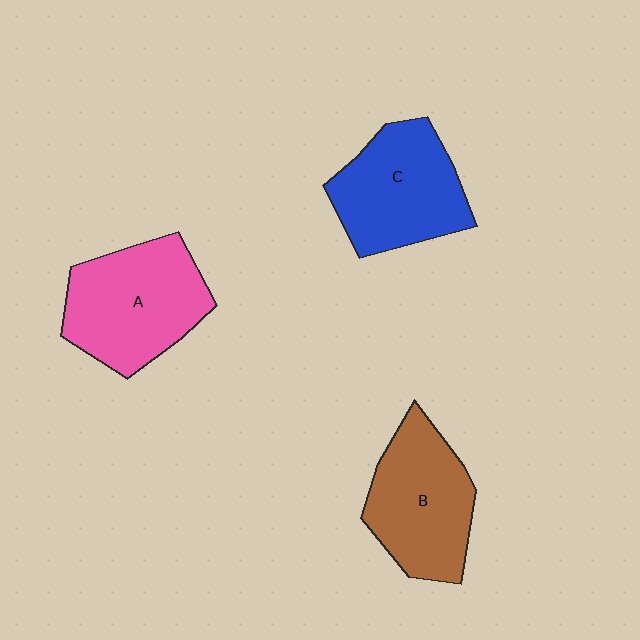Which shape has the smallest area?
Shape B (brown).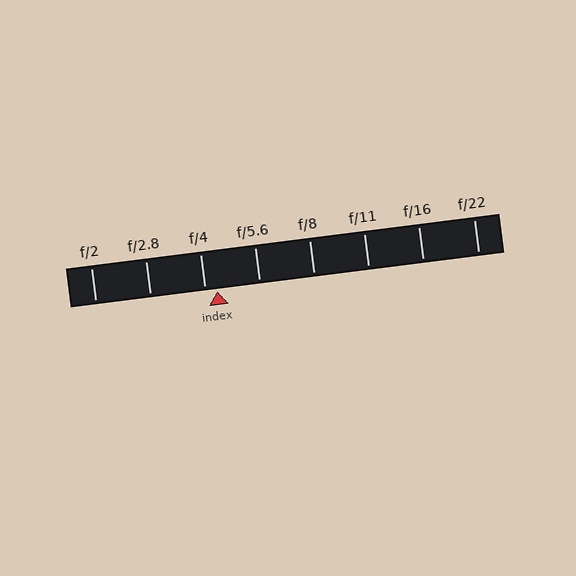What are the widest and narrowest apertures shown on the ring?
The widest aperture shown is f/2 and the narrowest is f/22.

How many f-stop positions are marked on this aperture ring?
There are 8 f-stop positions marked.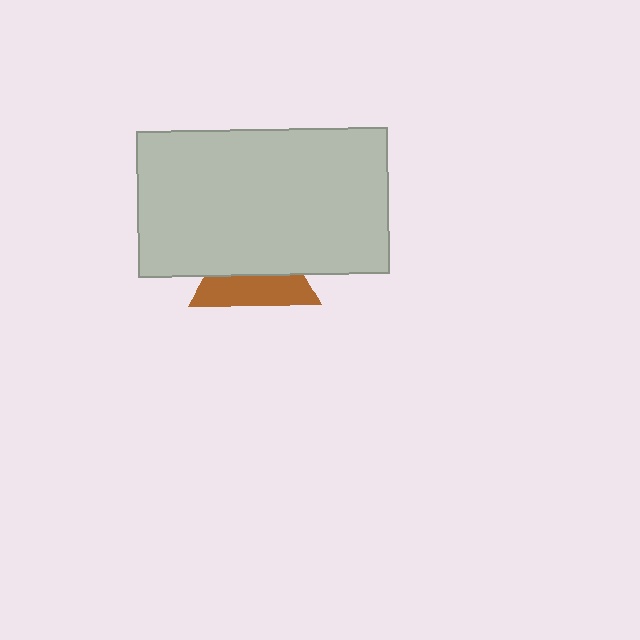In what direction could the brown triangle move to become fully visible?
The brown triangle could move down. That would shift it out from behind the light gray rectangle entirely.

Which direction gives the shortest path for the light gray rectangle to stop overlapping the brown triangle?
Moving up gives the shortest separation.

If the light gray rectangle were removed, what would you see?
You would see the complete brown triangle.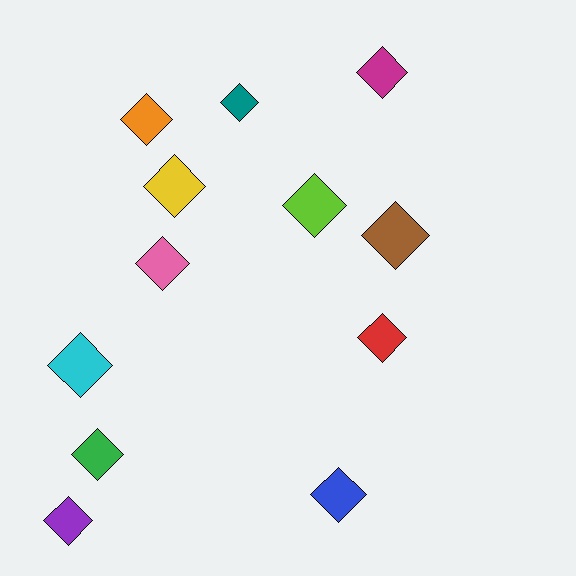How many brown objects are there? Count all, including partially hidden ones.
There is 1 brown object.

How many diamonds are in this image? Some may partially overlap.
There are 12 diamonds.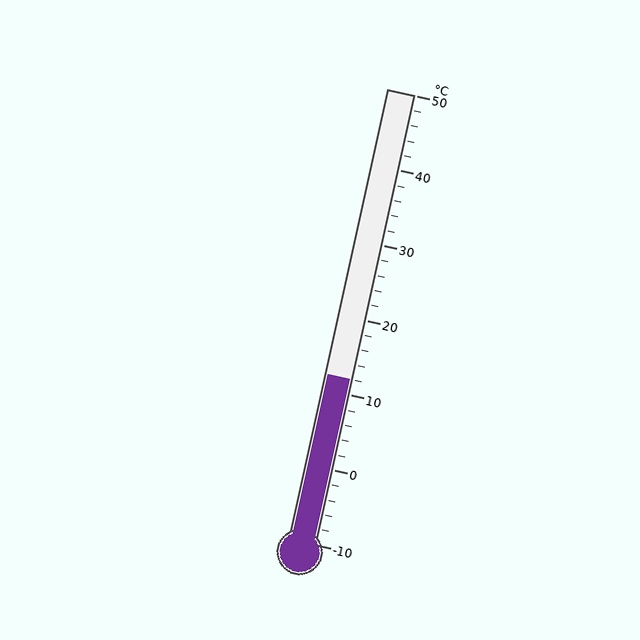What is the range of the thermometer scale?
The thermometer scale ranges from -10°C to 50°C.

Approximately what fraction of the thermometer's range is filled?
The thermometer is filled to approximately 35% of its range.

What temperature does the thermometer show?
The thermometer shows approximately 12°C.